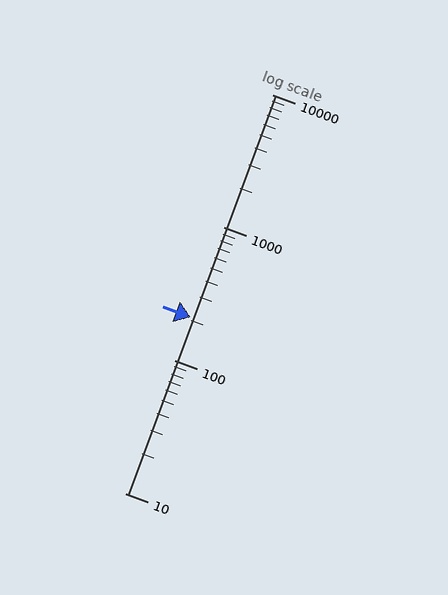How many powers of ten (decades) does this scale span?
The scale spans 3 decades, from 10 to 10000.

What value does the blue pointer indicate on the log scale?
The pointer indicates approximately 210.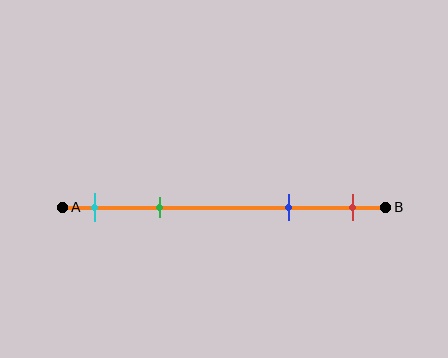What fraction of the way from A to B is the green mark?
The green mark is approximately 30% (0.3) of the way from A to B.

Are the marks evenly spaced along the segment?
No, the marks are not evenly spaced.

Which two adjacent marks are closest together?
The cyan and green marks are the closest adjacent pair.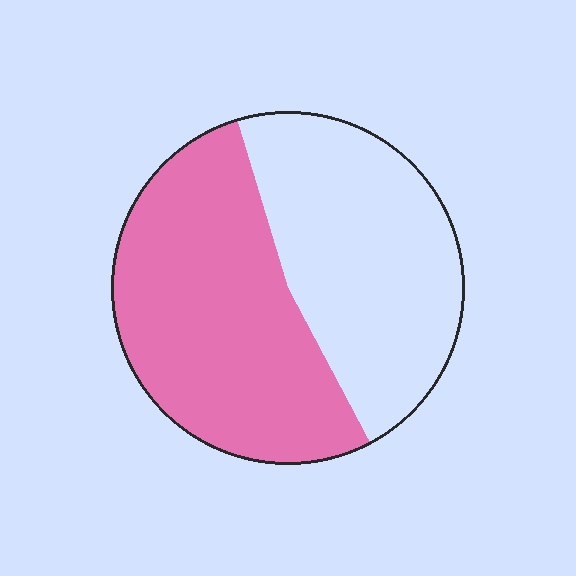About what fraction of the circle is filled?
About one half (1/2).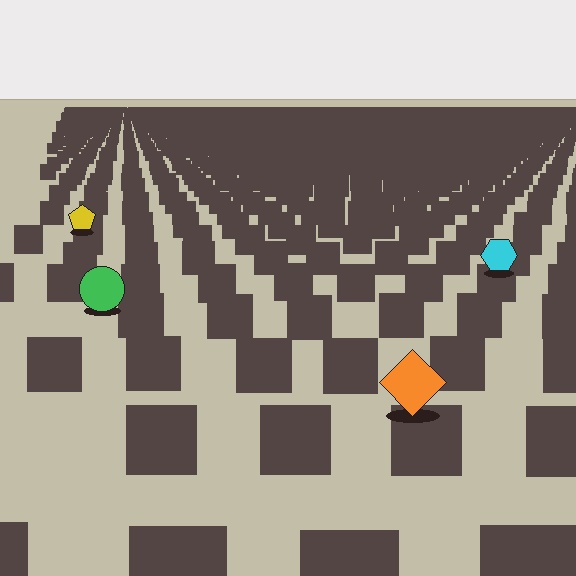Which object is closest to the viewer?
The orange diamond is closest. The texture marks near it are larger and more spread out.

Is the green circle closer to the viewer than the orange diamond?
No. The orange diamond is closer — you can tell from the texture gradient: the ground texture is coarser near it.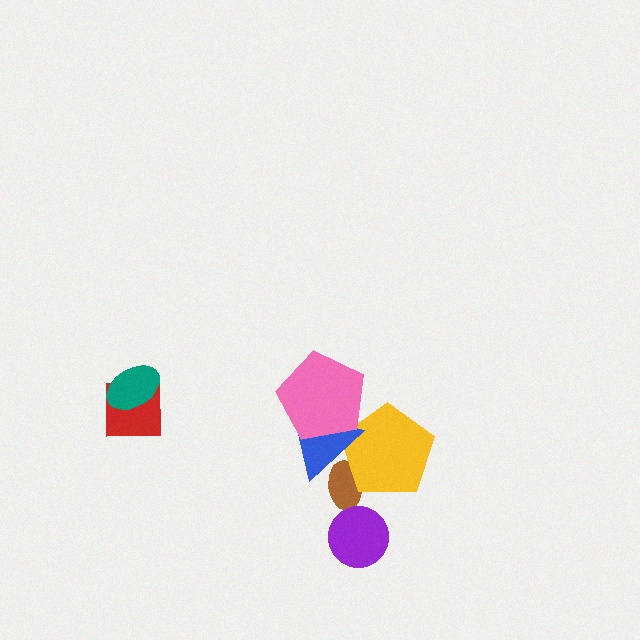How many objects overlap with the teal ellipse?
1 object overlaps with the teal ellipse.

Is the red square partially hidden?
Yes, it is partially covered by another shape.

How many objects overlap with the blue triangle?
3 objects overlap with the blue triangle.